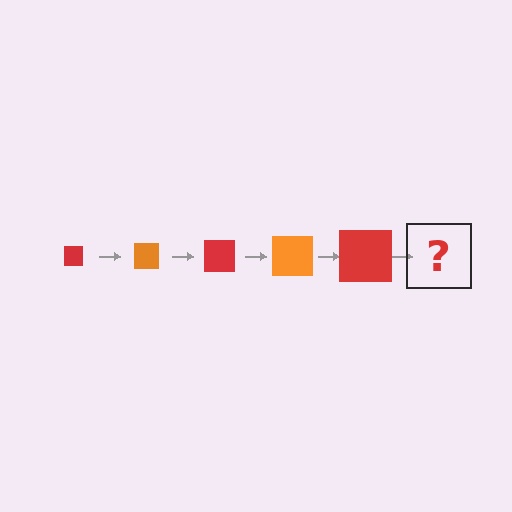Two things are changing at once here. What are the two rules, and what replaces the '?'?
The two rules are that the square grows larger each step and the color cycles through red and orange. The '?' should be an orange square, larger than the previous one.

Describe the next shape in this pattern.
It should be an orange square, larger than the previous one.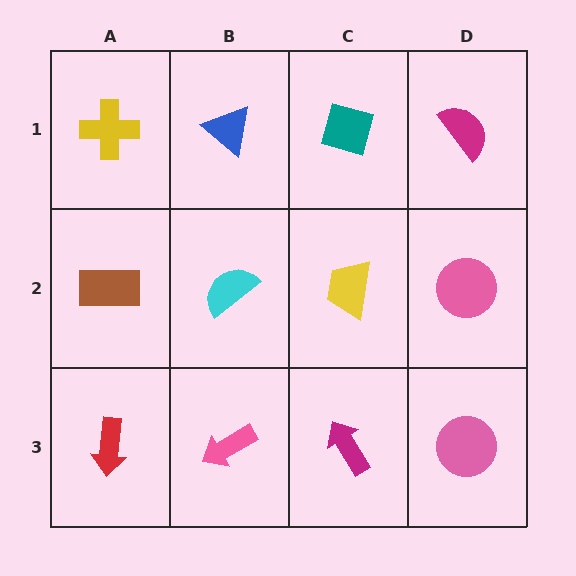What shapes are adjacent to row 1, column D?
A pink circle (row 2, column D), a teal diamond (row 1, column C).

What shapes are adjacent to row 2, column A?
A yellow cross (row 1, column A), a red arrow (row 3, column A), a cyan semicircle (row 2, column B).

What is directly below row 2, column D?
A pink circle.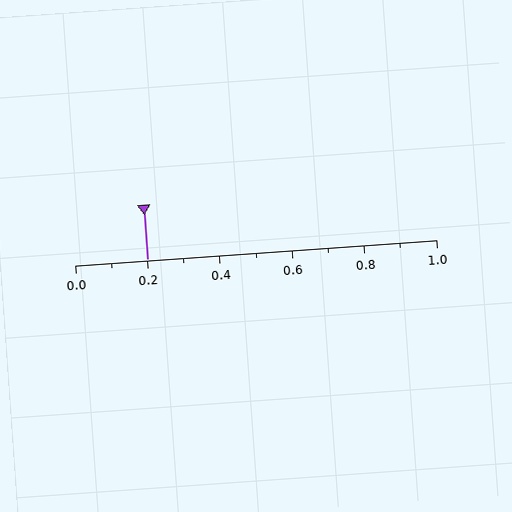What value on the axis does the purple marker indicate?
The marker indicates approximately 0.2.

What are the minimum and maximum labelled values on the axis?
The axis runs from 0.0 to 1.0.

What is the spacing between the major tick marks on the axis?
The major ticks are spaced 0.2 apart.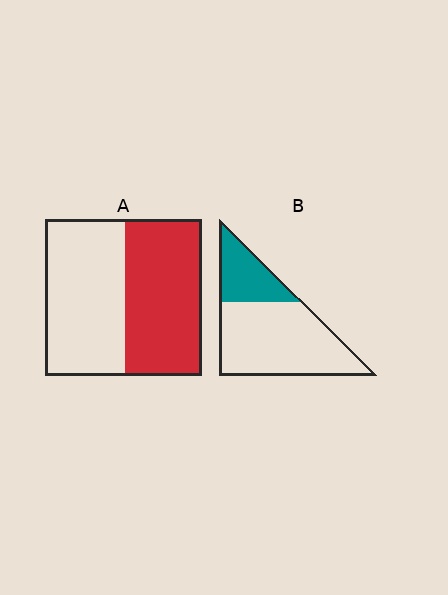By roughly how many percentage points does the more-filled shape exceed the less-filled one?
By roughly 20 percentage points (A over B).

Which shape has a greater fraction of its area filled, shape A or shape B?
Shape A.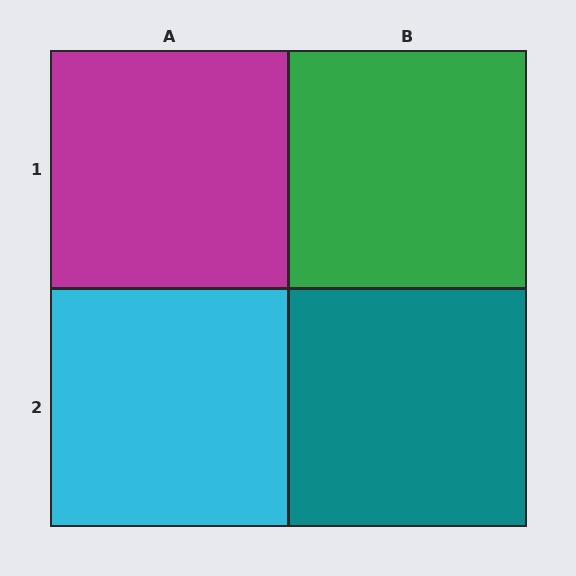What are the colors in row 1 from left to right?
Magenta, green.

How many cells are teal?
1 cell is teal.